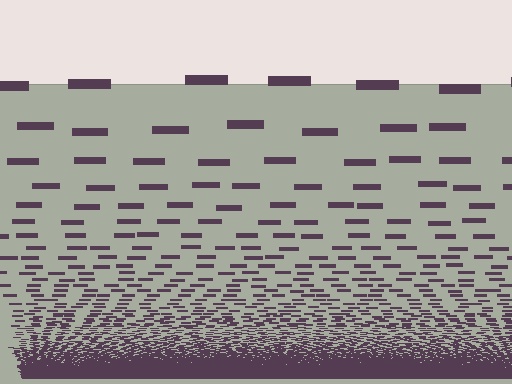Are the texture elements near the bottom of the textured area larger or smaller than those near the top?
Smaller. The gradient is inverted — elements near the bottom are smaller and denser.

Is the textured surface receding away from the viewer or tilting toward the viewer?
The surface appears to tilt toward the viewer. Texture elements get larger and sparser toward the top.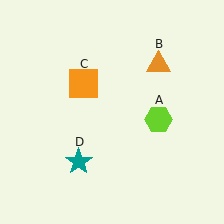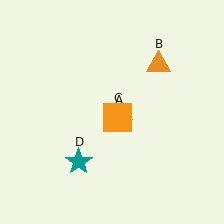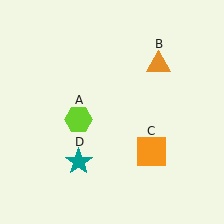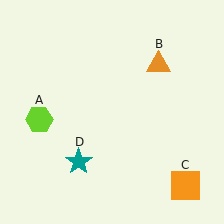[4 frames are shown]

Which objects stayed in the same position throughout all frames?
Orange triangle (object B) and teal star (object D) remained stationary.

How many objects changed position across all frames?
2 objects changed position: lime hexagon (object A), orange square (object C).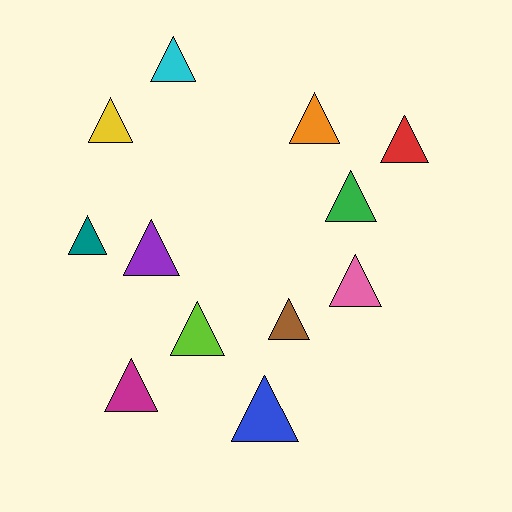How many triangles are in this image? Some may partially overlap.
There are 12 triangles.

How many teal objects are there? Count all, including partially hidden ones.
There is 1 teal object.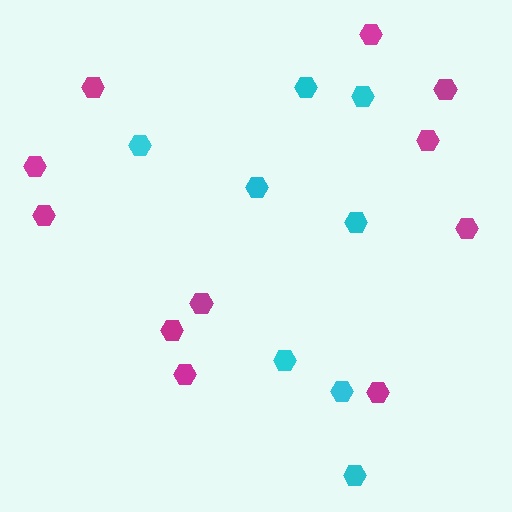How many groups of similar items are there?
There are 2 groups: one group of cyan hexagons (8) and one group of magenta hexagons (11).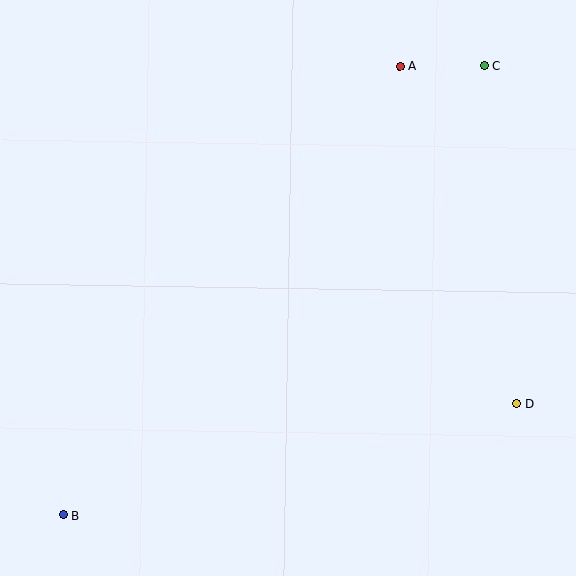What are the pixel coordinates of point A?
Point A is at (400, 66).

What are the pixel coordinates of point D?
Point D is at (517, 403).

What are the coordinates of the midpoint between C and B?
The midpoint between C and B is at (274, 290).